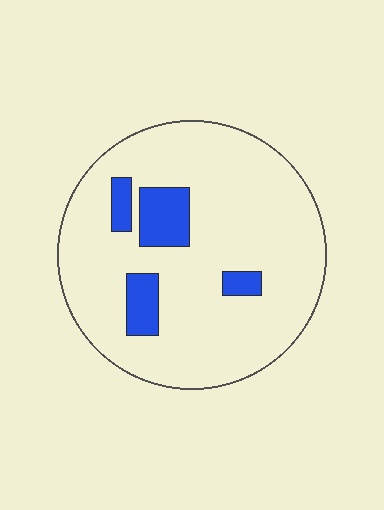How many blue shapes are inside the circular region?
4.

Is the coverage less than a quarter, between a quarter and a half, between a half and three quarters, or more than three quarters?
Less than a quarter.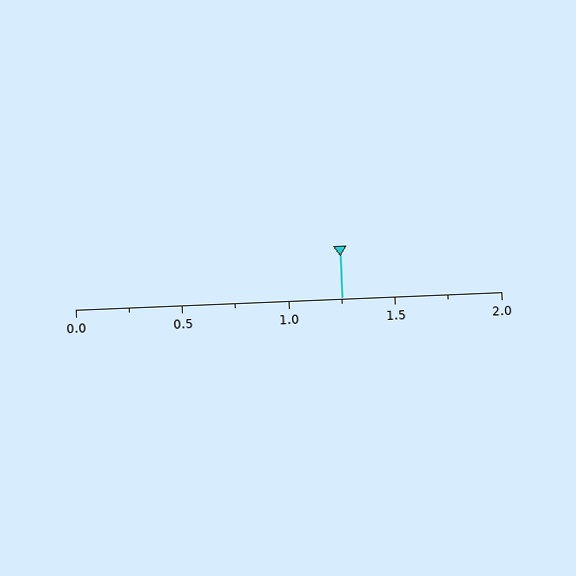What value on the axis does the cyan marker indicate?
The marker indicates approximately 1.25.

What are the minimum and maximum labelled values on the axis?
The axis runs from 0.0 to 2.0.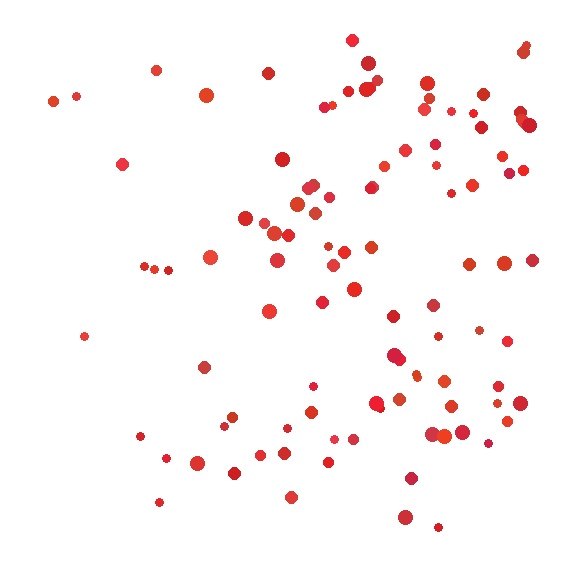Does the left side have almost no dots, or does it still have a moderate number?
Still a moderate number, just noticeably fewer than the right.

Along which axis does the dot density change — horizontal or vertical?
Horizontal.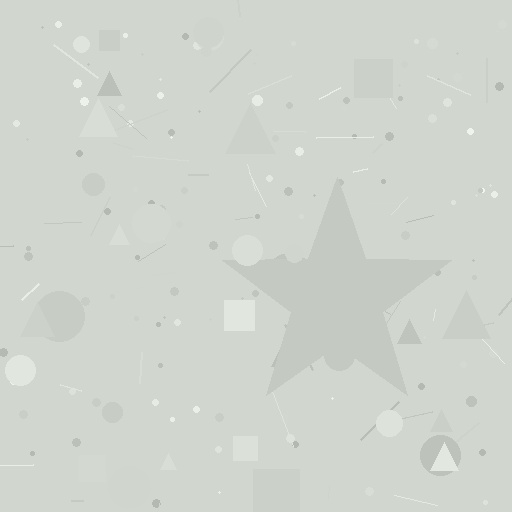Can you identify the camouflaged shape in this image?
The camouflaged shape is a star.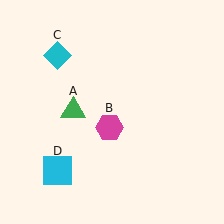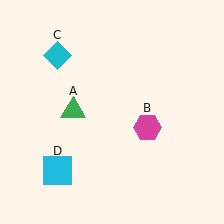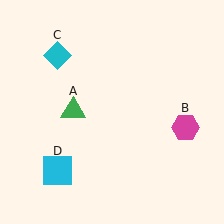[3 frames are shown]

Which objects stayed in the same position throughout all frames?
Green triangle (object A) and cyan diamond (object C) and cyan square (object D) remained stationary.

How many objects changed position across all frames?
1 object changed position: magenta hexagon (object B).